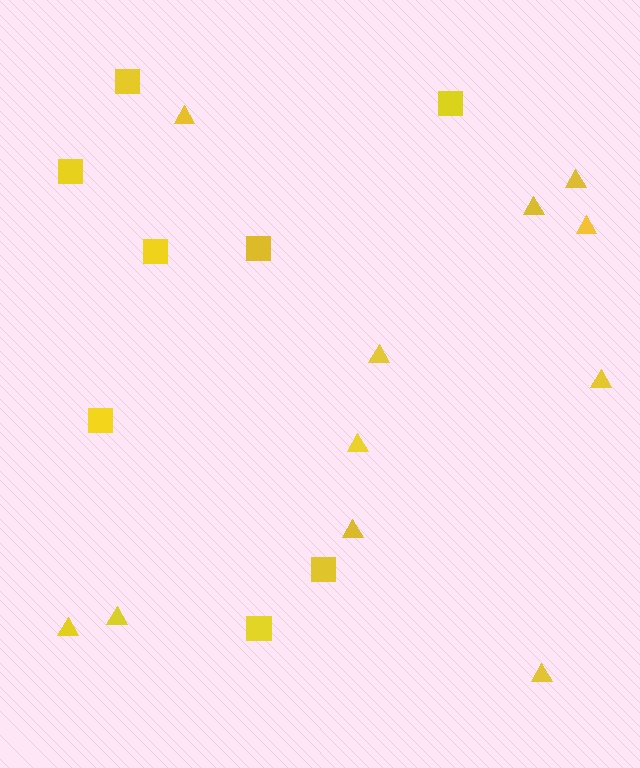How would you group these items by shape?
There are 2 groups: one group of triangles (11) and one group of squares (8).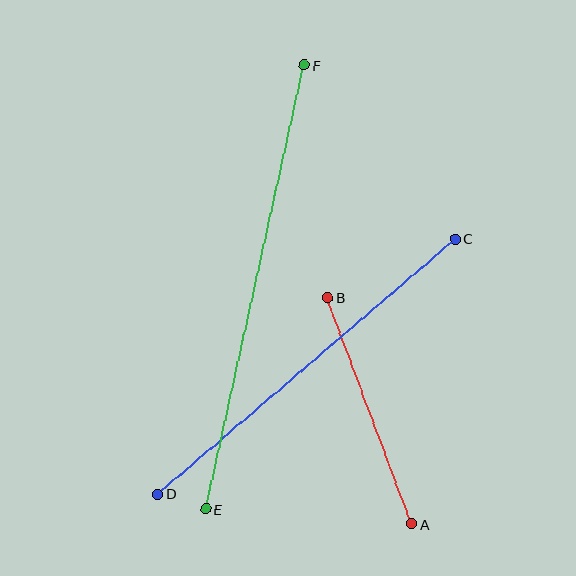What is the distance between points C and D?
The distance is approximately 392 pixels.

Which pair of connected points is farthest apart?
Points E and F are farthest apart.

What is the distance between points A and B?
The distance is approximately 241 pixels.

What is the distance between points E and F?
The distance is approximately 455 pixels.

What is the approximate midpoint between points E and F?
The midpoint is at approximately (255, 287) pixels.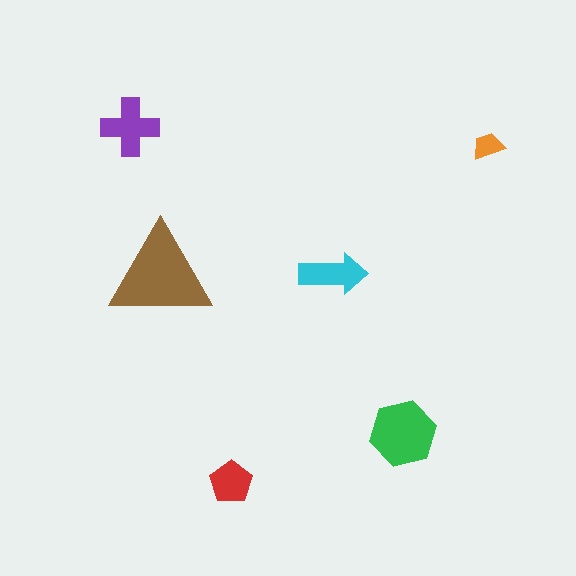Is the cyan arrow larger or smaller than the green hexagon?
Smaller.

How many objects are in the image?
There are 6 objects in the image.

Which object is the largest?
The brown triangle.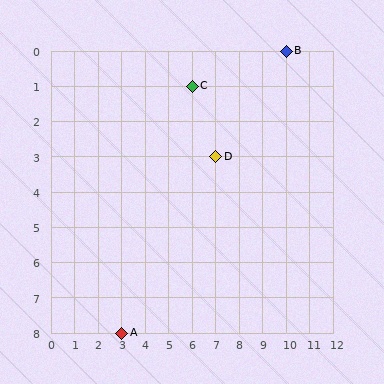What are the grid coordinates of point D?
Point D is at grid coordinates (7, 3).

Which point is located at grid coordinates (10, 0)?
Point B is at (10, 0).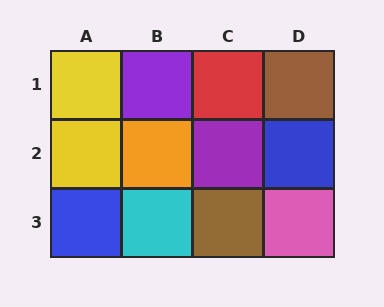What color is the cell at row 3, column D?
Pink.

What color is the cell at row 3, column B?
Cyan.